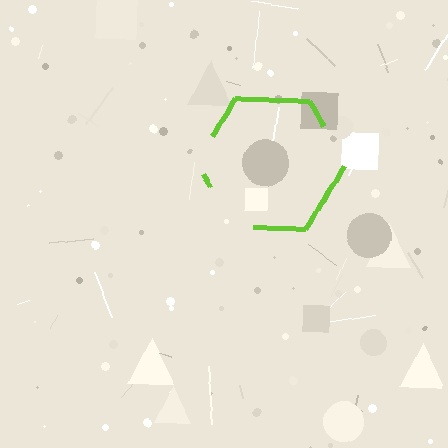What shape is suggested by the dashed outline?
The dashed outline suggests a hexagon.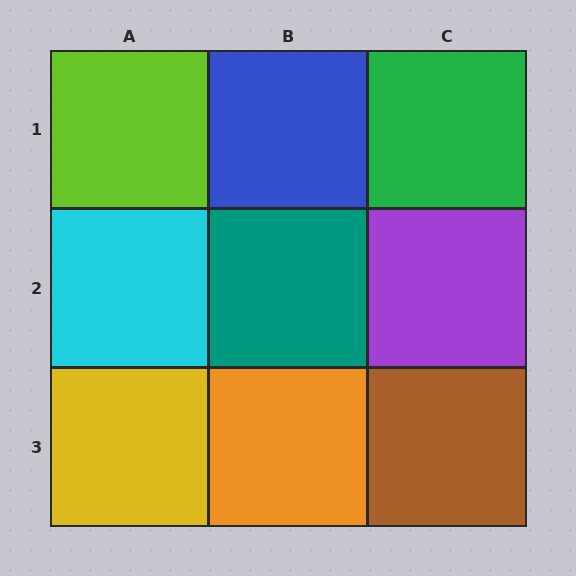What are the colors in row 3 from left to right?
Yellow, orange, brown.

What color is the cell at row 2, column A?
Cyan.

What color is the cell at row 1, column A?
Lime.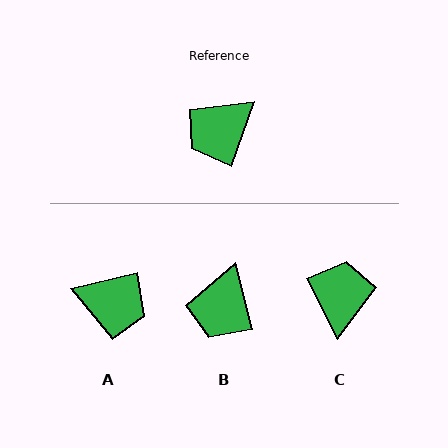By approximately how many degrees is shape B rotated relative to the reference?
Approximately 34 degrees counter-clockwise.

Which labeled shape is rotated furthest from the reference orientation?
C, about 133 degrees away.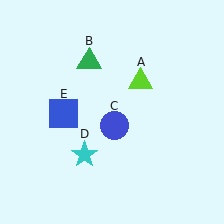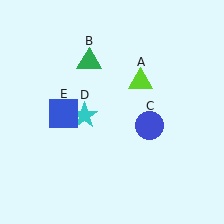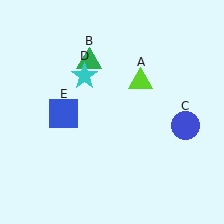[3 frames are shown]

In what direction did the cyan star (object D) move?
The cyan star (object D) moved up.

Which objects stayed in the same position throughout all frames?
Lime triangle (object A) and green triangle (object B) and blue square (object E) remained stationary.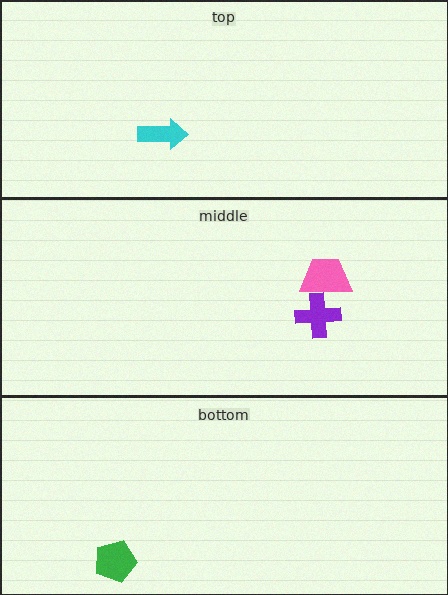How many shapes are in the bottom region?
1.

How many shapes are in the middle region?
2.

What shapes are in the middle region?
The purple cross, the pink trapezoid.